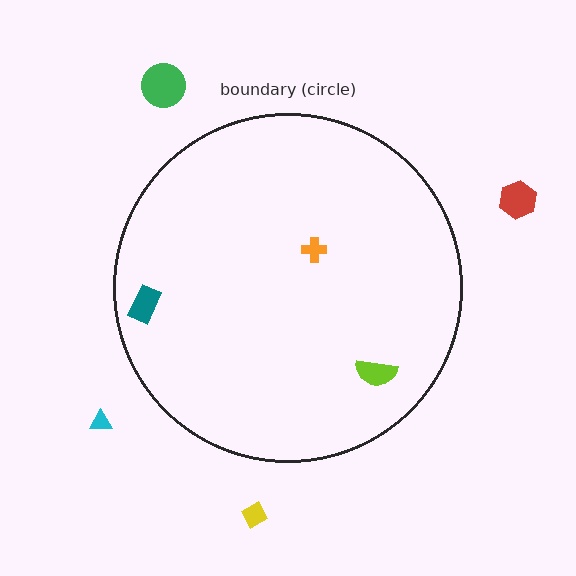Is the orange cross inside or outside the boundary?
Inside.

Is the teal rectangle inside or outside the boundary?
Inside.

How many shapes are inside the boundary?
3 inside, 4 outside.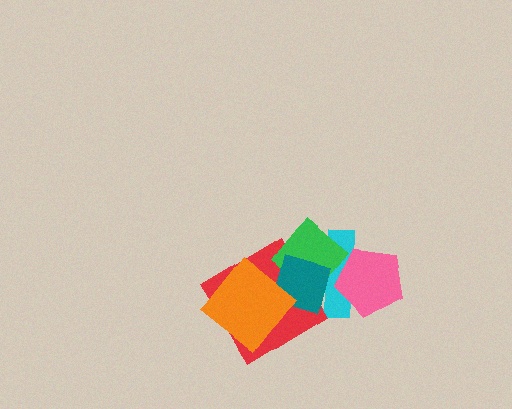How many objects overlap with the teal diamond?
4 objects overlap with the teal diamond.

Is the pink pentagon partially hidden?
Yes, it is partially covered by another shape.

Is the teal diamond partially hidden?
Yes, it is partially covered by another shape.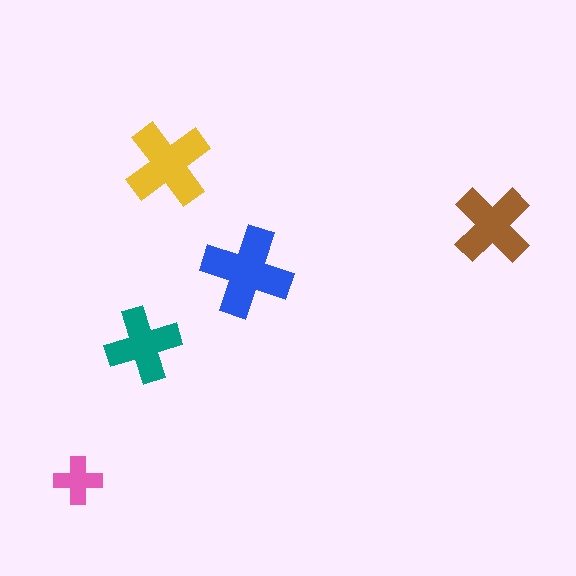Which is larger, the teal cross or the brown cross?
The brown one.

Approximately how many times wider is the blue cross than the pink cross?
About 2 times wider.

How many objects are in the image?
There are 5 objects in the image.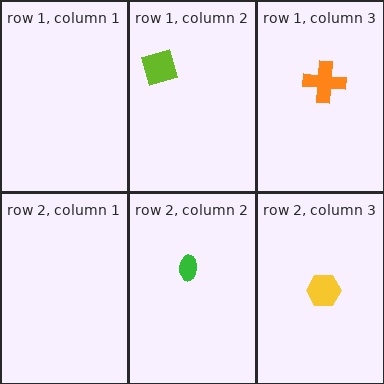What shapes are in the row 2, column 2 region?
The green ellipse.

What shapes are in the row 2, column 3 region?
The yellow hexagon.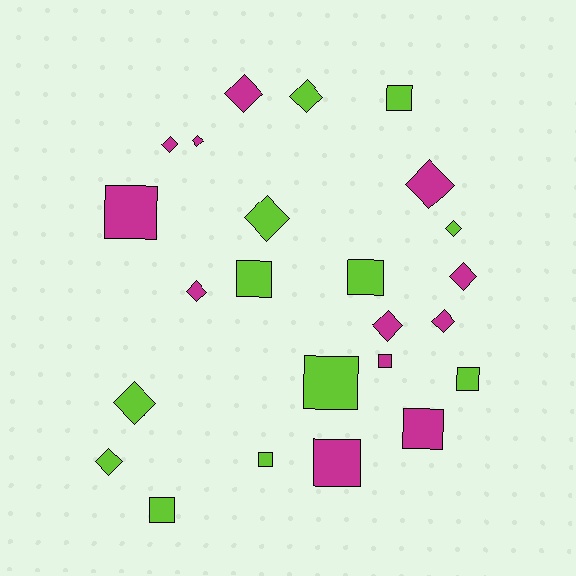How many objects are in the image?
There are 24 objects.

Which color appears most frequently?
Lime, with 12 objects.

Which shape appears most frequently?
Diamond, with 13 objects.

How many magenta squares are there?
There are 4 magenta squares.